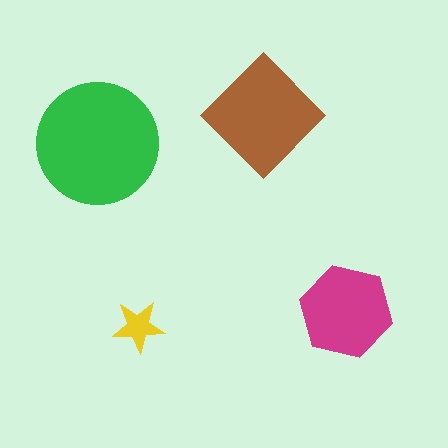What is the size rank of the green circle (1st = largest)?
1st.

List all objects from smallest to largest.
The yellow star, the magenta hexagon, the brown diamond, the green circle.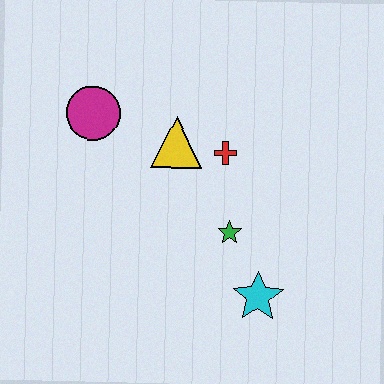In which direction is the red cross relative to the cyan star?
The red cross is above the cyan star.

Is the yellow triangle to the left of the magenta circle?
No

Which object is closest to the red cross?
The yellow triangle is closest to the red cross.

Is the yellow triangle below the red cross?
No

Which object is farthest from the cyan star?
The magenta circle is farthest from the cyan star.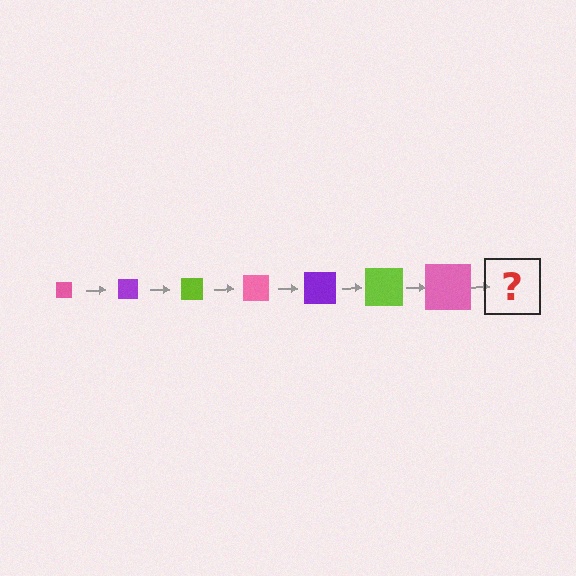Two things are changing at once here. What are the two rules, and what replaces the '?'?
The two rules are that the square grows larger each step and the color cycles through pink, purple, and lime. The '?' should be a purple square, larger than the previous one.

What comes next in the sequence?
The next element should be a purple square, larger than the previous one.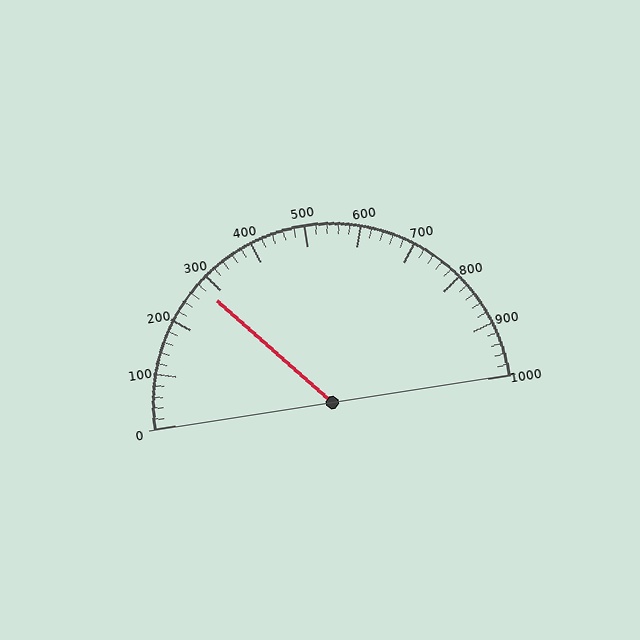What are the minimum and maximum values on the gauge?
The gauge ranges from 0 to 1000.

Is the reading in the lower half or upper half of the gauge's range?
The reading is in the lower half of the range (0 to 1000).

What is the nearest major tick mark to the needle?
The nearest major tick mark is 300.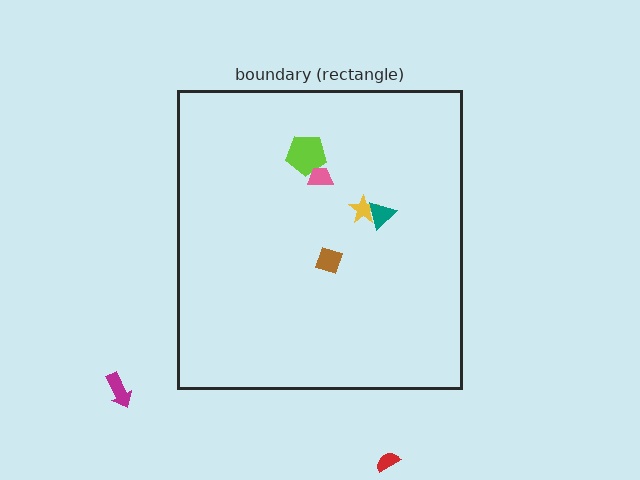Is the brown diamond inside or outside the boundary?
Inside.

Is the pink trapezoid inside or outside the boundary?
Inside.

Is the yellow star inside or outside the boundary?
Inside.